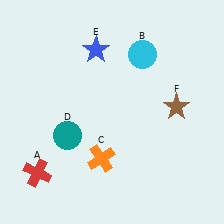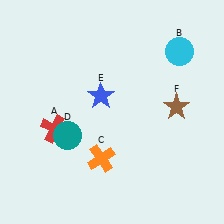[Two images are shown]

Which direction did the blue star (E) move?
The blue star (E) moved down.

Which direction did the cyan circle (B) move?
The cyan circle (B) moved right.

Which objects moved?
The objects that moved are: the red cross (A), the cyan circle (B), the blue star (E).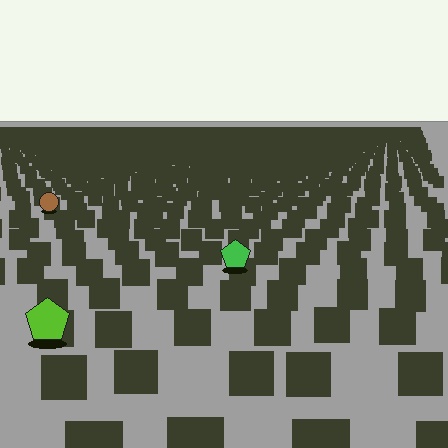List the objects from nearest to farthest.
From nearest to farthest: the lime pentagon, the green pentagon, the brown circle.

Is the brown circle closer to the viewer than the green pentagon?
No. The green pentagon is closer — you can tell from the texture gradient: the ground texture is coarser near it.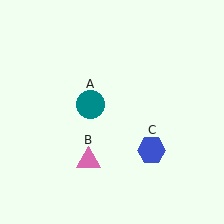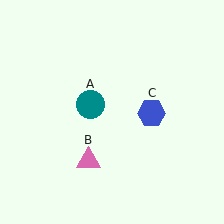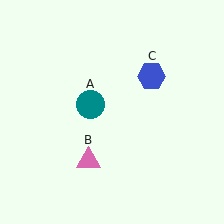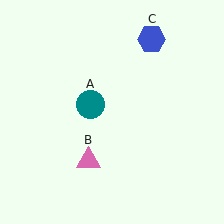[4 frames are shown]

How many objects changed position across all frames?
1 object changed position: blue hexagon (object C).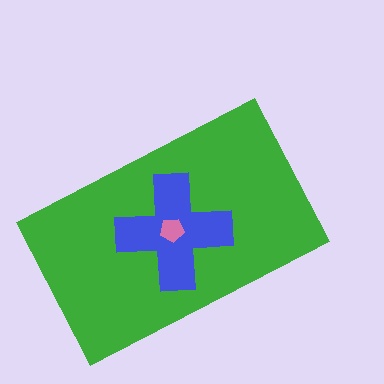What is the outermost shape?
The green rectangle.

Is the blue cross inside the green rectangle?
Yes.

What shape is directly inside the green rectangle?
The blue cross.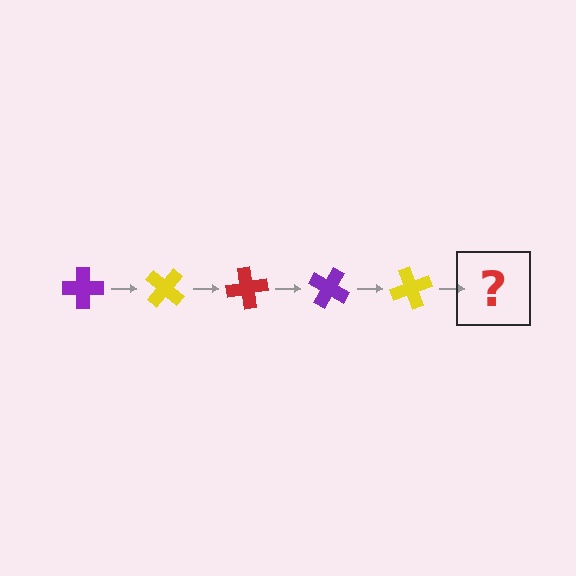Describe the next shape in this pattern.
It should be a red cross, rotated 200 degrees from the start.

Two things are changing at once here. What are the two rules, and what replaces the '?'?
The two rules are that it rotates 40 degrees each step and the color cycles through purple, yellow, and red. The '?' should be a red cross, rotated 200 degrees from the start.